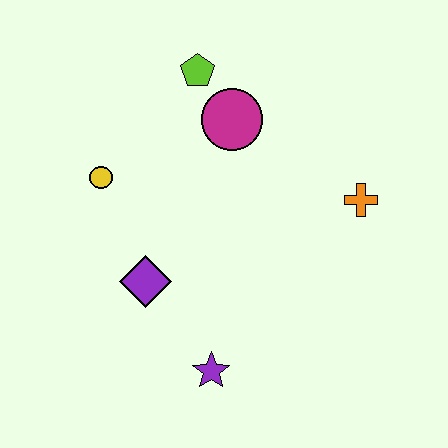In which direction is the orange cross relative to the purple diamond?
The orange cross is to the right of the purple diamond.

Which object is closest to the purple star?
The purple diamond is closest to the purple star.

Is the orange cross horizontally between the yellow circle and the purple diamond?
No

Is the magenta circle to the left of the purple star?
No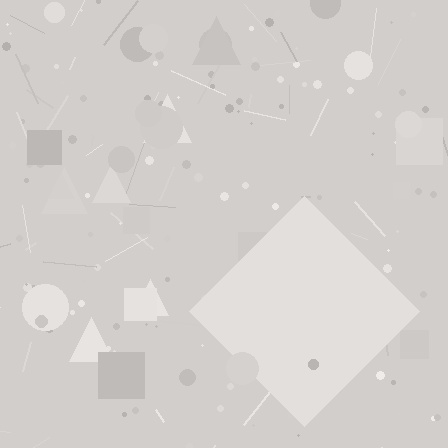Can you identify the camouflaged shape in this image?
The camouflaged shape is a diamond.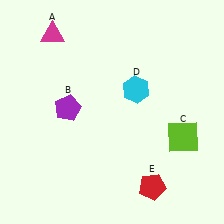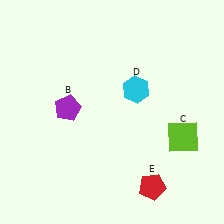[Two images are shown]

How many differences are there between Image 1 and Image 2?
There is 1 difference between the two images.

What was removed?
The magenta triangle (A) was removed in Image 2.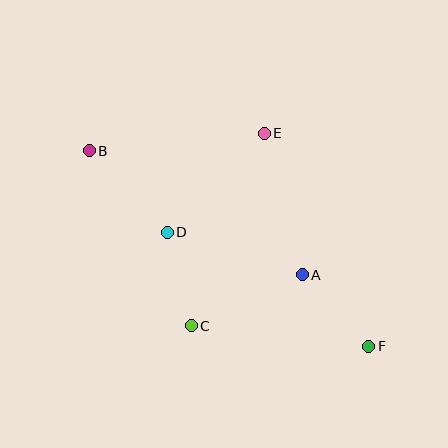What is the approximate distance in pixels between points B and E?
The distance between B and E is approximately 176 pixels.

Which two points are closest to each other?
Points C and D are closest to each other.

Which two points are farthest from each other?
Points B and F are farthest from each other.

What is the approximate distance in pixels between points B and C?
The distance between B and C is approximately 203 pixels.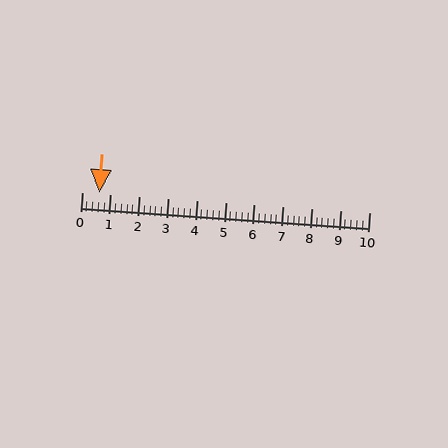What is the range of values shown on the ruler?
The ruler shows values from 0 to 10.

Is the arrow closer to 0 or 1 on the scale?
The arrow is closer to 1.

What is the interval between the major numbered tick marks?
The major tick marks are spaced 1 units apart.